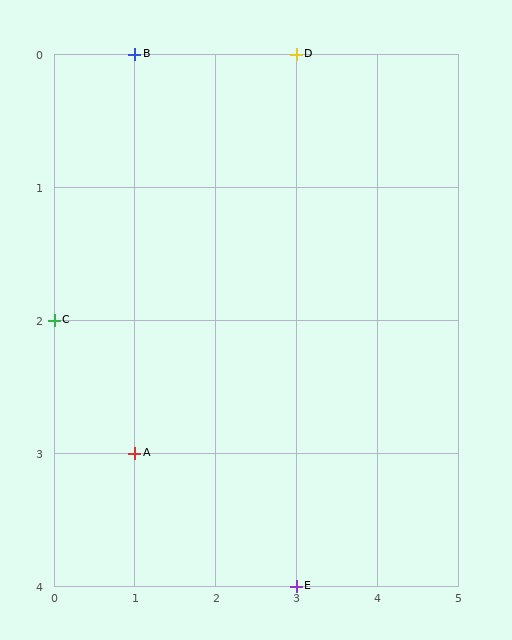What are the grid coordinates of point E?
Point E is at grid coordinates (3, 4).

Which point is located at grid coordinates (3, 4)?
Point E is at (3, 4).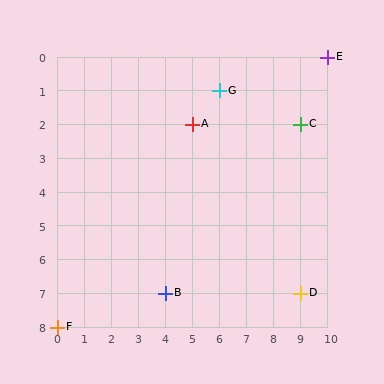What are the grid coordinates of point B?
Point B is at grid coordinates (4, 7).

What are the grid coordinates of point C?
Point C is at grid coordinates (9, 2).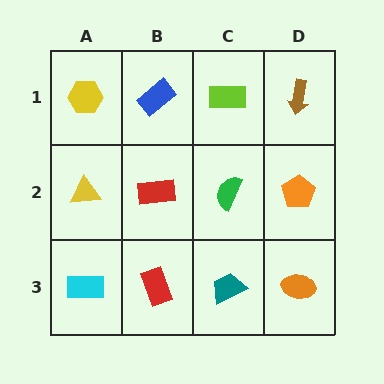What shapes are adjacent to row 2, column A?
A yellow hexagon (row 1, column A), a cyan rectangle (row 3, column A), a red rectangle (row 2, column B).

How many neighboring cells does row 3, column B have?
3.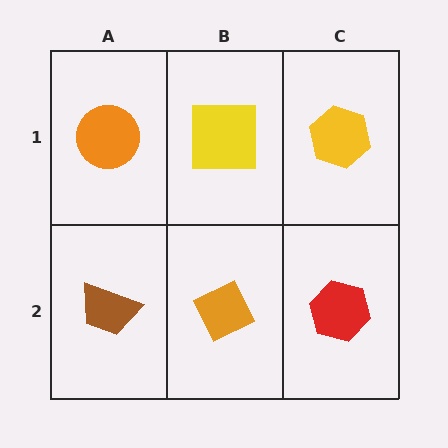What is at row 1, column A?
An orange circle.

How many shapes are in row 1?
3 shapes.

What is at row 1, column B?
A yellow square.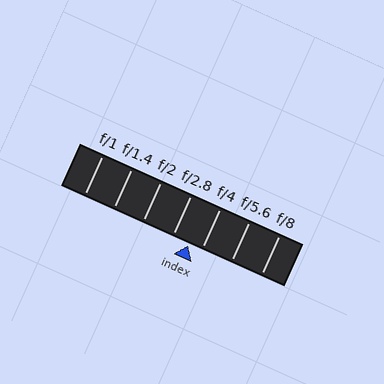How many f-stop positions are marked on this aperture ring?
There are 7 f-stop positions marked.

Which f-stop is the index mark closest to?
The index mark is closest to f/4.